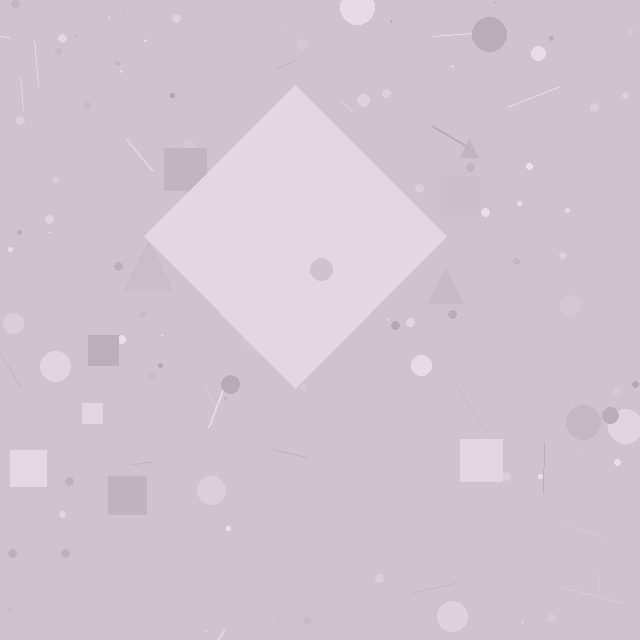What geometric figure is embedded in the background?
A diamond is embedded in the background.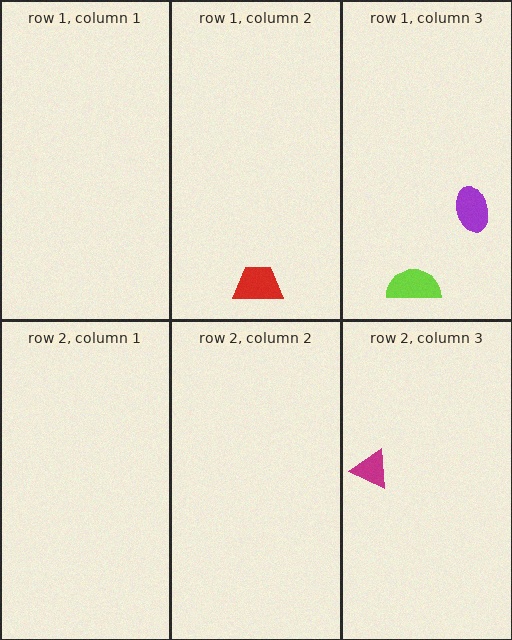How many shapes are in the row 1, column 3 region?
2.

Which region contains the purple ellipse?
The row 1, column 3 region.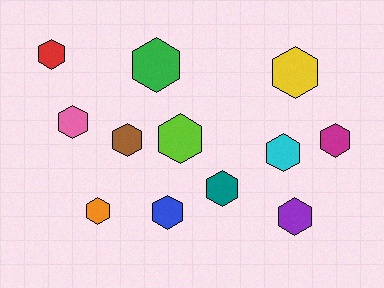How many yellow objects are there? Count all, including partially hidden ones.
There is 1 yellow object.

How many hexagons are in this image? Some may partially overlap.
There are 12 hexagons.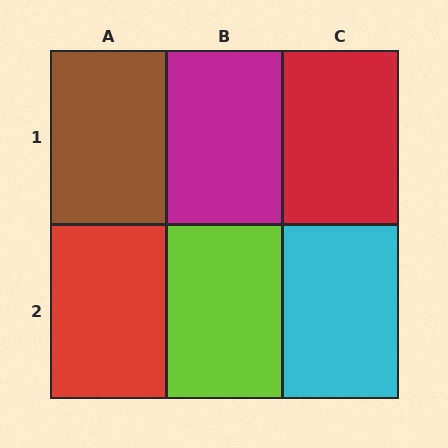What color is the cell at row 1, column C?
Red.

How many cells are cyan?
1 cell is cyan.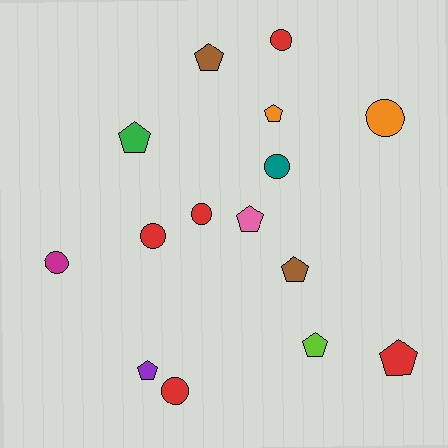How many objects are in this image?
There are 15 objects.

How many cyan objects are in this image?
There are no cyan objects.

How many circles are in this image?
There are 7 circles.